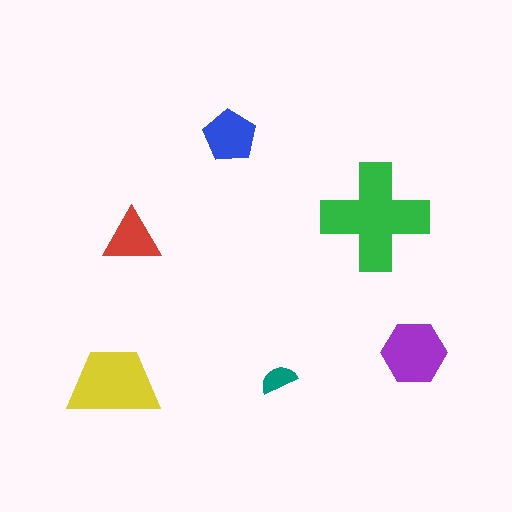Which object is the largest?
The green cross.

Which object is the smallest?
The teal semicircle.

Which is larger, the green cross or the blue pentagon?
The green cross.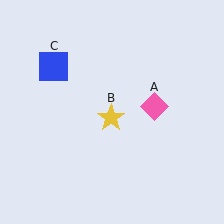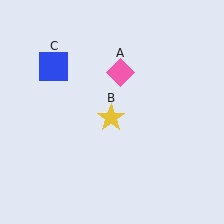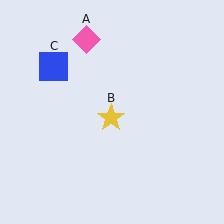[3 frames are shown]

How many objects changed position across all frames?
1 object changed position: pink diamond (object A).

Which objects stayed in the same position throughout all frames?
Yellow star (object B) and blue square (object C) remained stationary.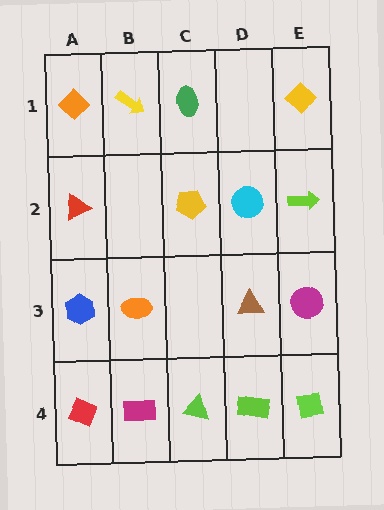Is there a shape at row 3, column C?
No, that cell is empty.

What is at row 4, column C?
A lime triangle.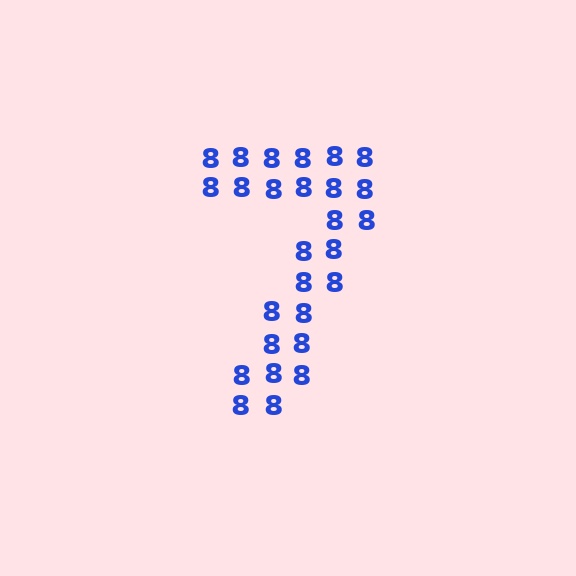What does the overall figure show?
The overall figure shows the digit 7.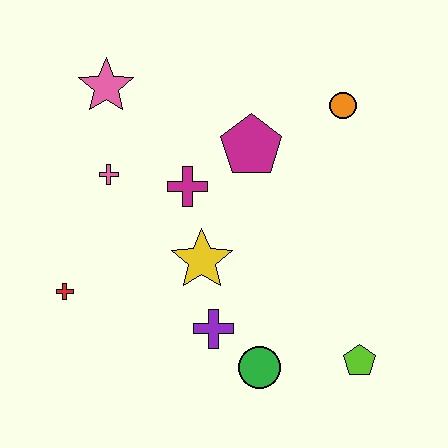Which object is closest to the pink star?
The pink cross is closest to the pink star.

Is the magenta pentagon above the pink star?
No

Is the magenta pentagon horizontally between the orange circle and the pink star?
Yes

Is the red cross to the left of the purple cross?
Yes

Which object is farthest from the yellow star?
The orange circle is farthest from the yellow star.